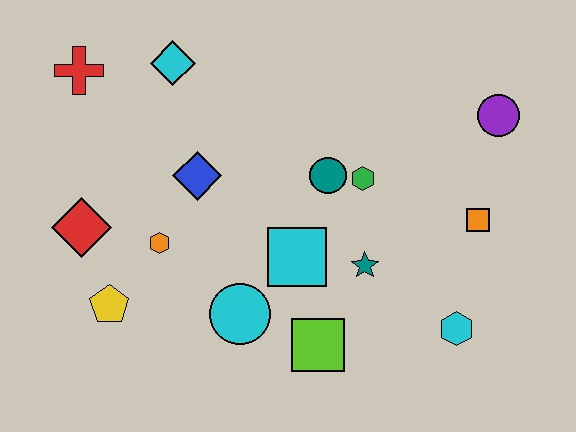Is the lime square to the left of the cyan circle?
No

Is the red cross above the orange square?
Yes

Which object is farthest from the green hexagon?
The red cross is farthest from the green hexagon.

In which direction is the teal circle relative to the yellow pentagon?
The teal circle is to the right of the yellow pentagon.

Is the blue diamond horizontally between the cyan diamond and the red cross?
No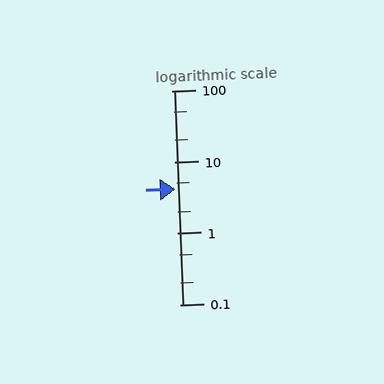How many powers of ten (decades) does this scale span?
The scale spans 3 decades, from 0.1 to 100.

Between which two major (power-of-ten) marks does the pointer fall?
The pointer is between 1 and 10.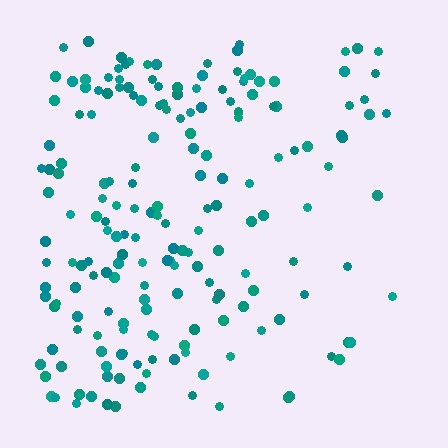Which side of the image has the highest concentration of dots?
The left.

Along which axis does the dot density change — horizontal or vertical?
Horizontal.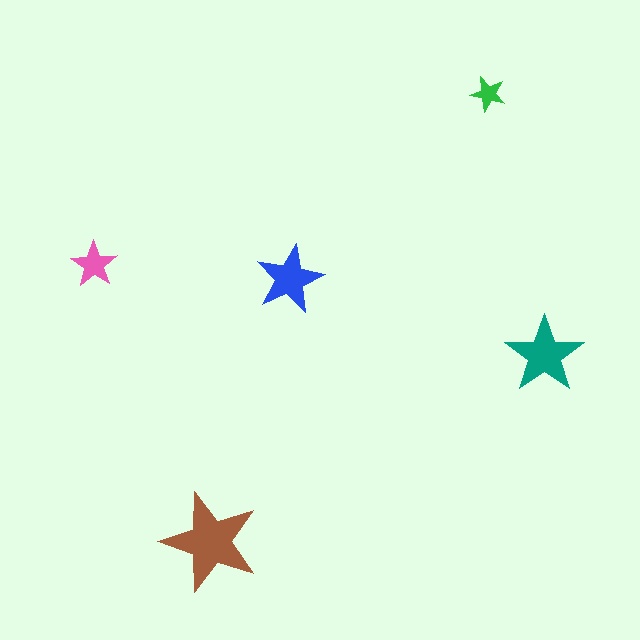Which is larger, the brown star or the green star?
The brown one.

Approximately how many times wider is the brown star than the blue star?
About 1.5 times wider.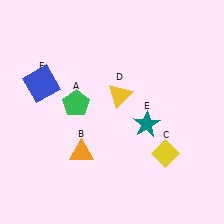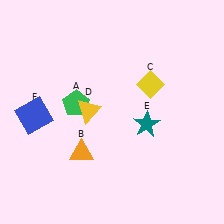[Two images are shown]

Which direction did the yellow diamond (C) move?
The yellow diamond (C) moved up.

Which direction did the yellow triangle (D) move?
The yellow triangle (D) moved left.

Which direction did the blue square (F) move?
The blue square (F) moved down.